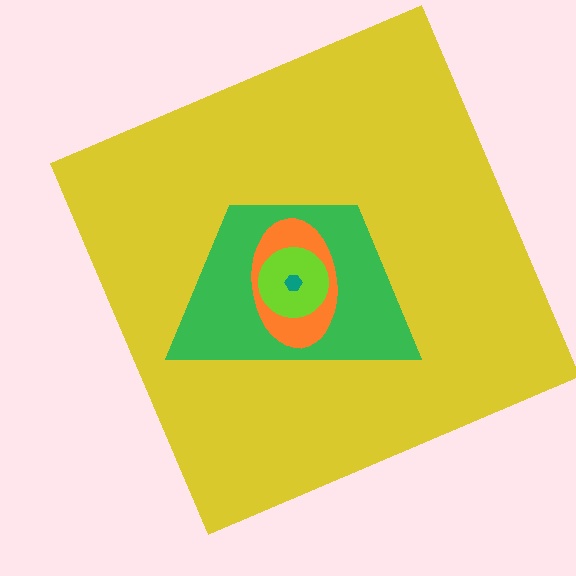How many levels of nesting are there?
5.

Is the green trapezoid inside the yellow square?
Yes.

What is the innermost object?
The teal hexagon.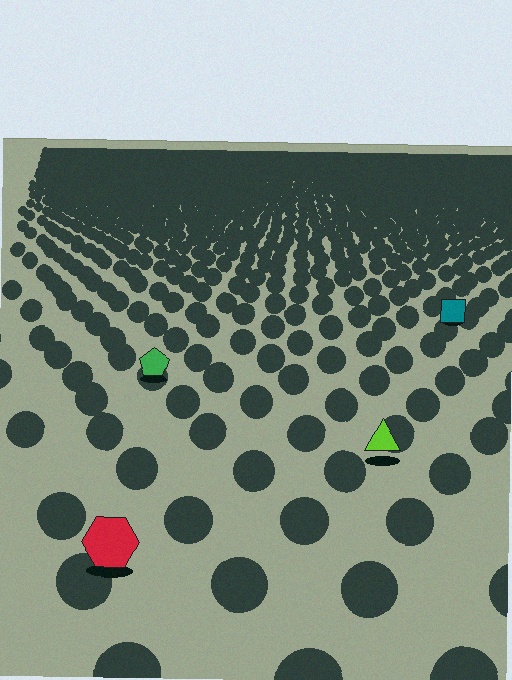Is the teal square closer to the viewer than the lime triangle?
No. The lime triangle is closer — you can tell from the texture gradient: the ground texture is coarser near it.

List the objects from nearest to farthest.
From nearest to farthest: the red hexagon, the lime triangle, the green pentagon, the teal square.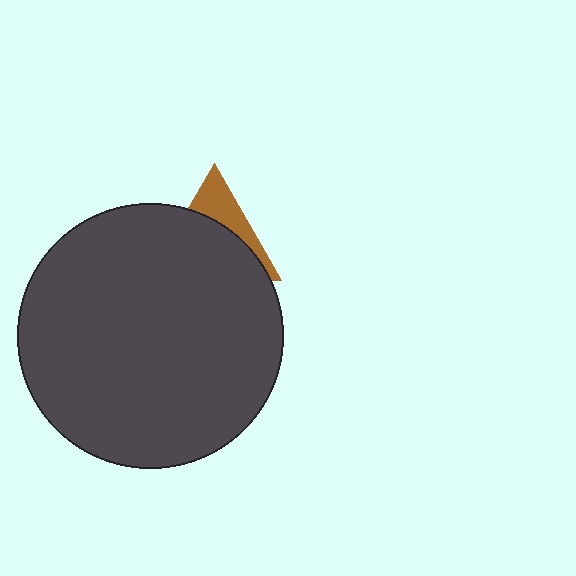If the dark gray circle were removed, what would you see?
You would see the complete brown triangle.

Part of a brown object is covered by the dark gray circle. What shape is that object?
It is a triangle.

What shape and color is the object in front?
The object in front is a dark gray circle.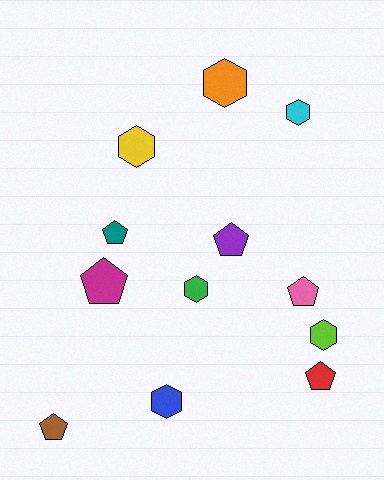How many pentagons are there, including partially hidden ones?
There are 6 pentagons.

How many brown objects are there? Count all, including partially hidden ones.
There is 1 brown object.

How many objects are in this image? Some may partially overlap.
There are 12 objects.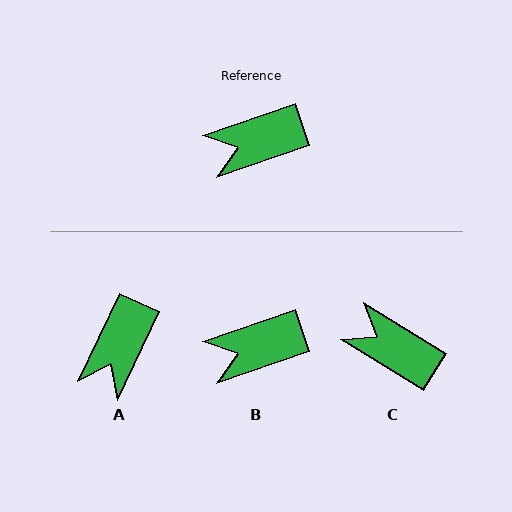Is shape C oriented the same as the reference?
No, it is off by about 51 degrees.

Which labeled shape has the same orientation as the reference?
B.